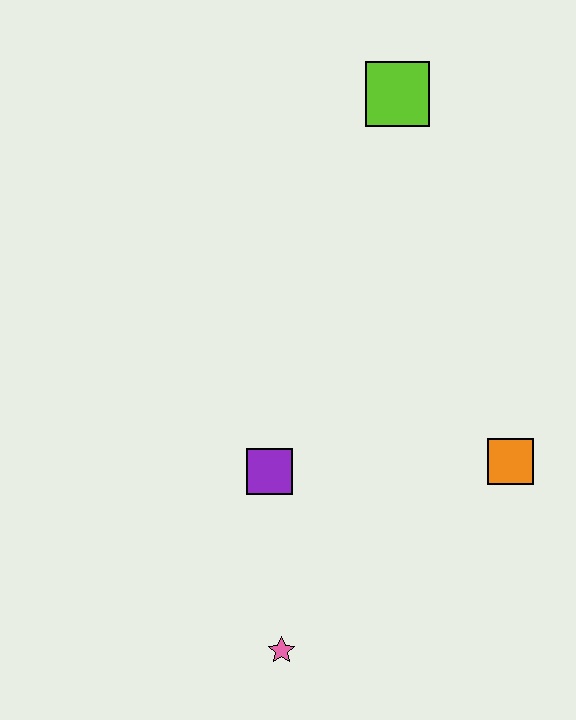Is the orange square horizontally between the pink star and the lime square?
No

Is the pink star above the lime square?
No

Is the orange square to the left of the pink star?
No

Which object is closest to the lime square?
The orange square is closest to the lime square.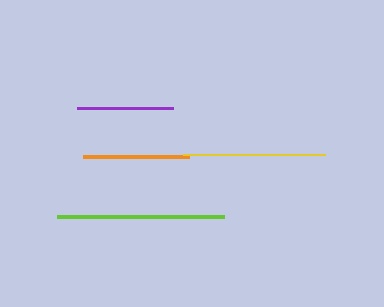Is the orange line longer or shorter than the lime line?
The lime line is longer than the orange line.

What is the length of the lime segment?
The lime segment is approximately 167 pixels long.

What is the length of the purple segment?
The purple segment is approximately 97 pixels long.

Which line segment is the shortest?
The purple line is the shortest at approximately 97 pixels.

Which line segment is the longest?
The lime line is the longest at approximately 167 pixels.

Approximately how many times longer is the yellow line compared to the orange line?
The yellow line is approximately 1.3 times the length of the orange line.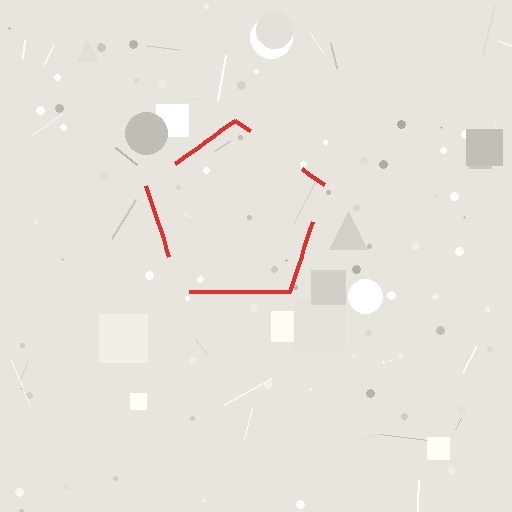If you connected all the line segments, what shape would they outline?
They would outline a pentagon.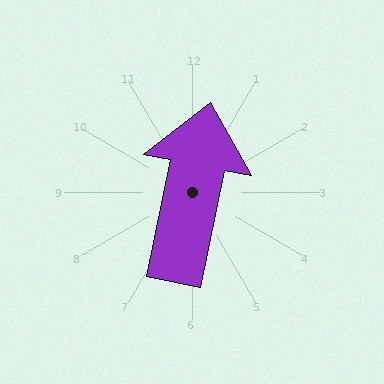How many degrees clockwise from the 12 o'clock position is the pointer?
Approximately 11 degrees.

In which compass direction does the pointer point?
North.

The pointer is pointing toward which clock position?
Roughly 12 o'clock.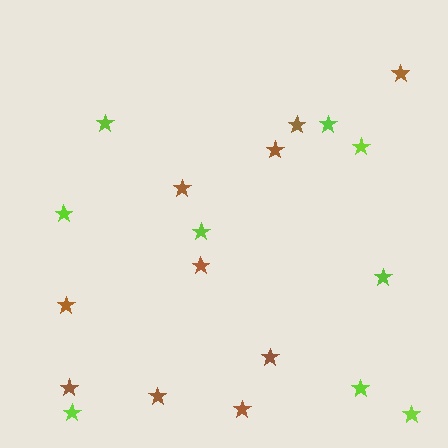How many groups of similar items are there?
There are 2 groups: one group of brown stars (10) and one group of lime stars (9).